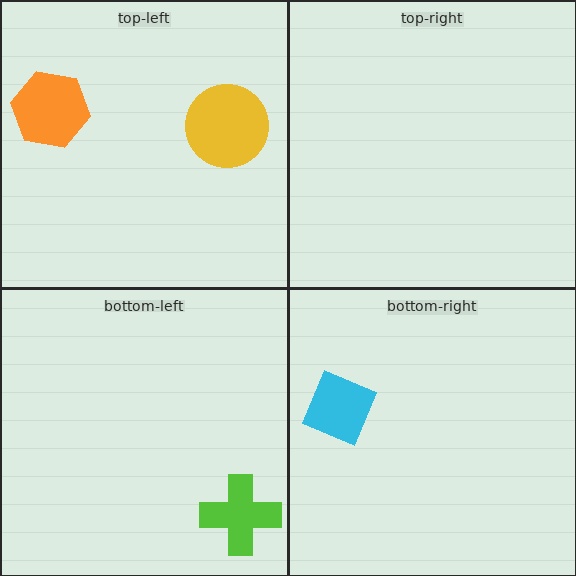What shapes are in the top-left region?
The orange hexagon, the yellow circle.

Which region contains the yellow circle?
The top-left region.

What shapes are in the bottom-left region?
The lime cross.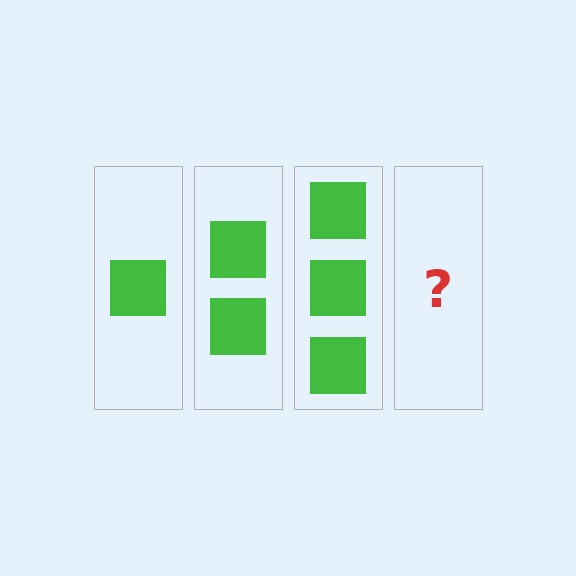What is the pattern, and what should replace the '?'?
The pattern is that each step adds one more square. The '?' should be 4 squares.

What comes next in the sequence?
The next element should be 4 squares.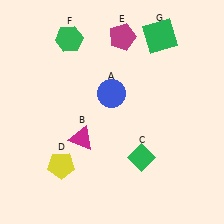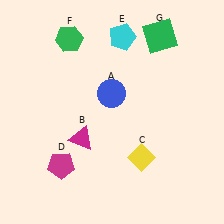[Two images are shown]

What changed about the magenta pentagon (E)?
In Image 1, E is magenta. In Image 2, it changed to cyan.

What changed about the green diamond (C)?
In Image 1, C is green. In Image 2, it changed to yellow.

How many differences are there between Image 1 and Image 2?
There are 3 differences between the two images.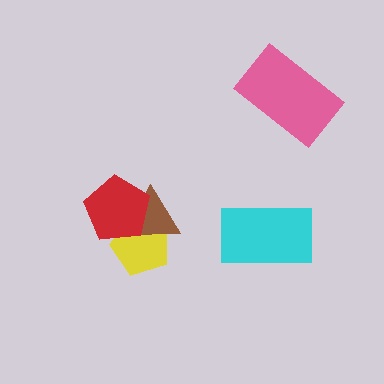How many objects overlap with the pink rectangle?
0 objects overlap with the pink rectangle.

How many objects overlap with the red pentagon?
2 objects overlap with the red pentagon.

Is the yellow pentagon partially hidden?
Yes, it is partially covered by another shape.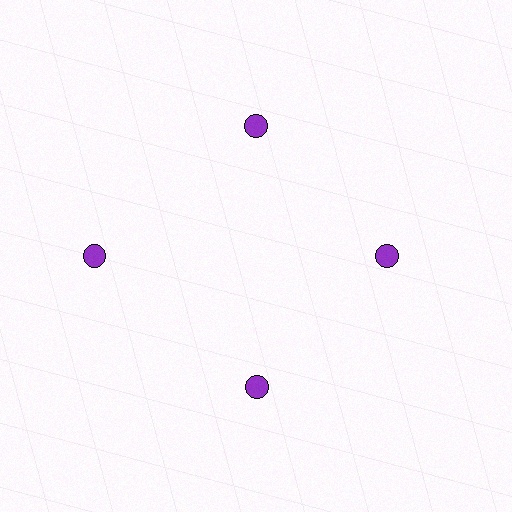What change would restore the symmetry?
The symmetry would be restored by moving it inward, back onto the ring so that all 4 circles sit at equal angles and equal distance from the center.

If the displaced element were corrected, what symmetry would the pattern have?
It would have 4-fold rotational symmetry — the pattern would map onto itself every 90 degrees.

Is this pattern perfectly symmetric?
No. The 4 purple circles are arranged in a ring, but one element near the 9 o'clock position is pushed outward from the center, breaking the 4-fold rotational symmetry.